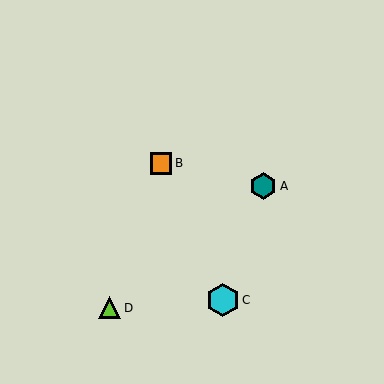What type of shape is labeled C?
Shape C is a cyan hexagon.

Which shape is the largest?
The cyan hexagon (labeled C) is the largest.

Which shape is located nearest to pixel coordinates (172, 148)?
The orange square (labeled B) at (161, 163) is nearest to that location.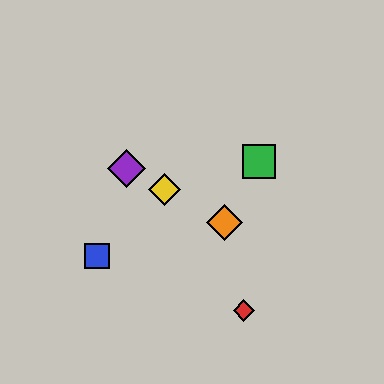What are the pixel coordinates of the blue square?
The blue square is at (97, 256).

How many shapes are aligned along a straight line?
3 shapes (the yellow diamond, the purple diamond, the orange diamond) are aligned along a straight line.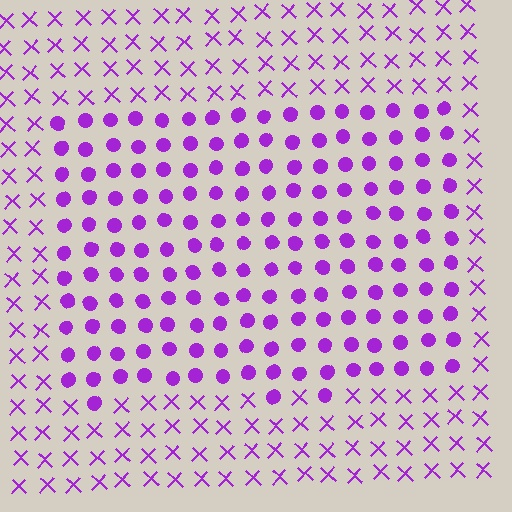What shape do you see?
I see a rectangle.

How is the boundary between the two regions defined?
The boundary is defined by a change in element shape: circles inside vs. X marks outside. All elements share the same color and spacing.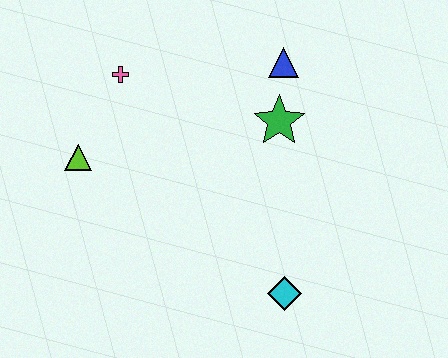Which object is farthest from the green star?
The lime triangle is farthest from the green star.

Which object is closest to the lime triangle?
The pink cross is closest to the lime triangle.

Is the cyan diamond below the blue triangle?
Yes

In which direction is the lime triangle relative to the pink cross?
The lime triangle is below the pink cross.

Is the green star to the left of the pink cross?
No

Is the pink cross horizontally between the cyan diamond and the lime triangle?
Yes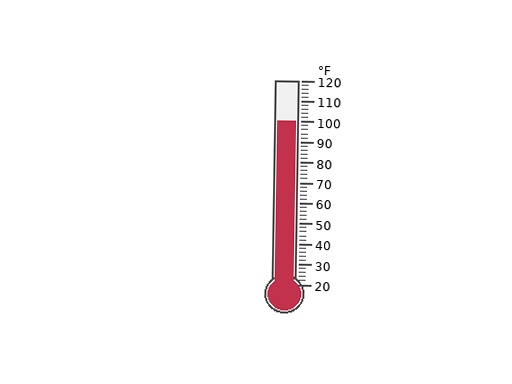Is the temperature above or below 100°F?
The temperature is at 100°F.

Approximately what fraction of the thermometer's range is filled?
The thermometer is filled to approximately 80% of its range.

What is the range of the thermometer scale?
The thermometer scale ranges from 20°F to 120°F.